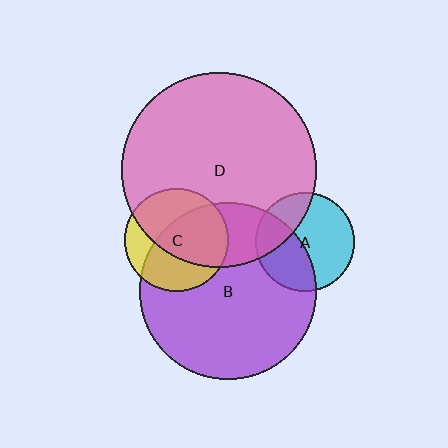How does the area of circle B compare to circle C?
Approximately 2.9 times.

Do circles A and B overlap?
Yes.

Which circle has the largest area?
Circle D (pink).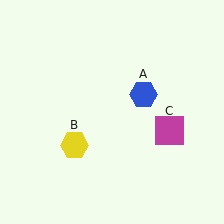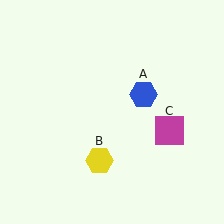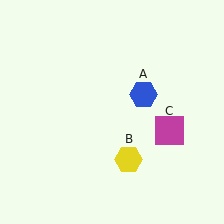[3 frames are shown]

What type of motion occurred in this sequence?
The yellow hexagon (object B) rotated counterclockwise around the center of the scene.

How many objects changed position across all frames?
1 object changed position: yellow hexagon (object B).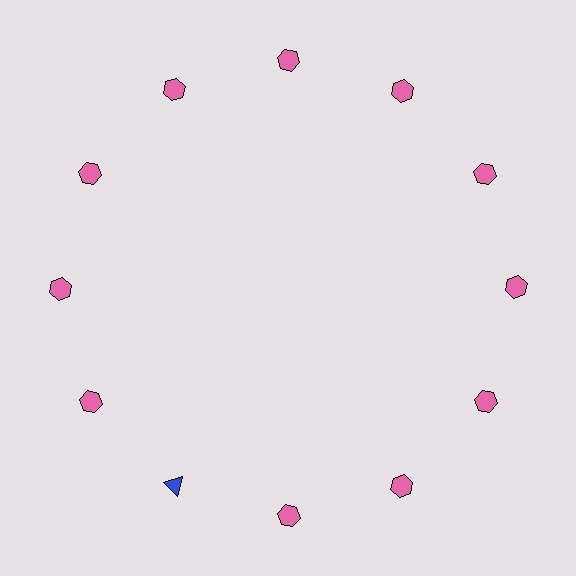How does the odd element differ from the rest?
It differs in both color (blue instead of pink) and shape (triangle instead of hexagon).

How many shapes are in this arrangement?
There are 12 shapes arranged in a ring pattern.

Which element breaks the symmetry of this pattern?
The blue triangle at roughly the 7 o'clock position breaks the symmetry. All other shapes are pink hexagons.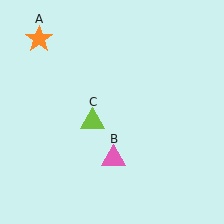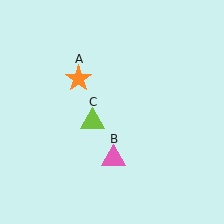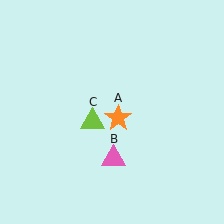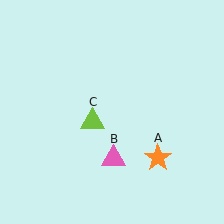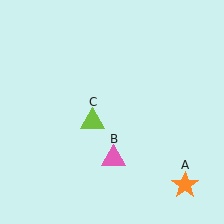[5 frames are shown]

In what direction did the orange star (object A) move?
The orange star (object A) moved down and to the right.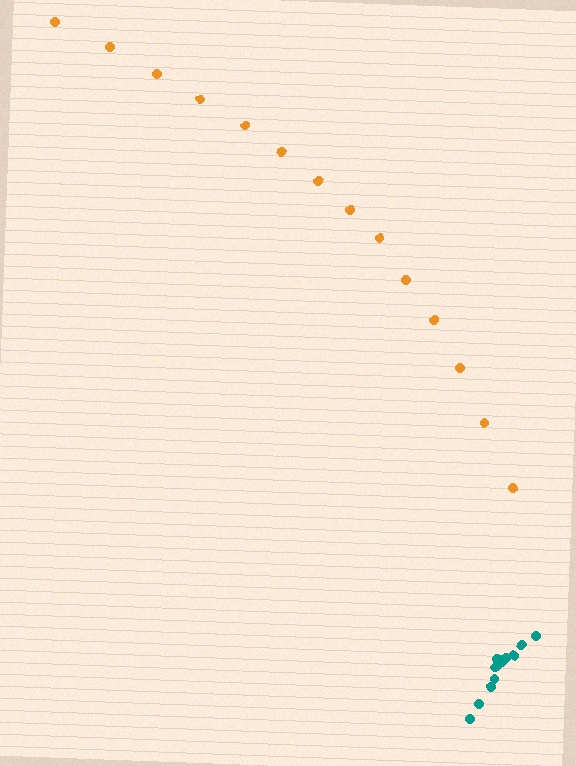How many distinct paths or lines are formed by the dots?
There are 2 distinct paths.